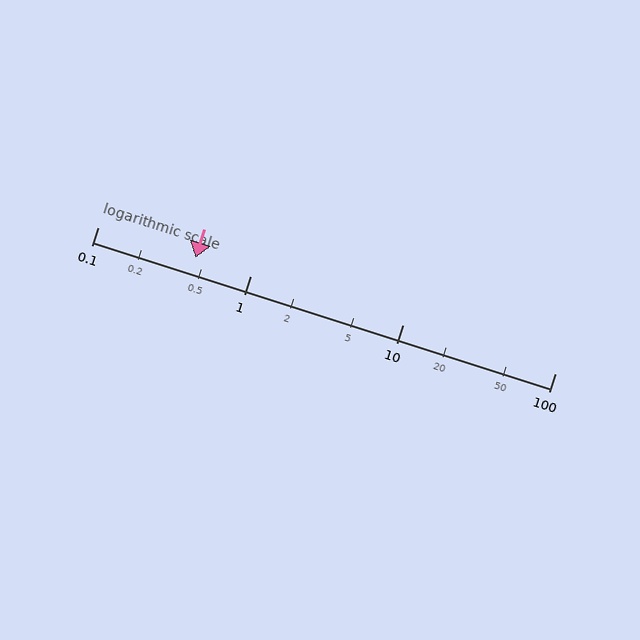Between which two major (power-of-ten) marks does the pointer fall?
The pointer is between 0.1 and 1.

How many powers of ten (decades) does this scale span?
The scale spans 3 decades, from 0.1 to 100.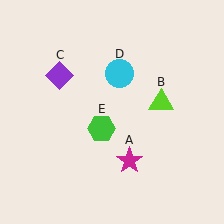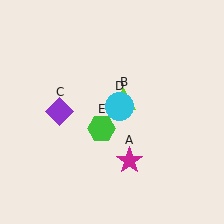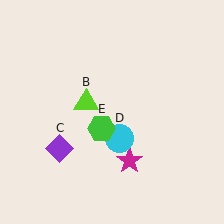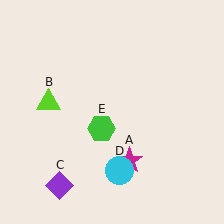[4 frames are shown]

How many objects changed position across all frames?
3 objects changed position: lime triangle (object B), purple diamond (object C), cyan circle (object D).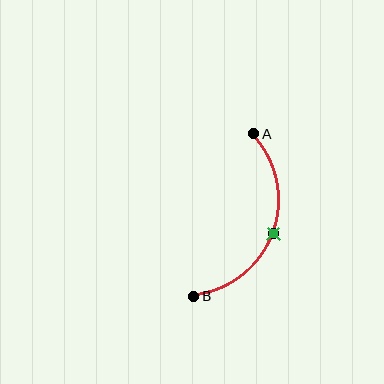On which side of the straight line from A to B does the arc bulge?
The arc bulges to the right of the straight line connecting A and B.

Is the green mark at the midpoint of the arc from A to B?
Yes. The green mark lies on the arc at equal arc-length from both A and B — it is the arc midpoint.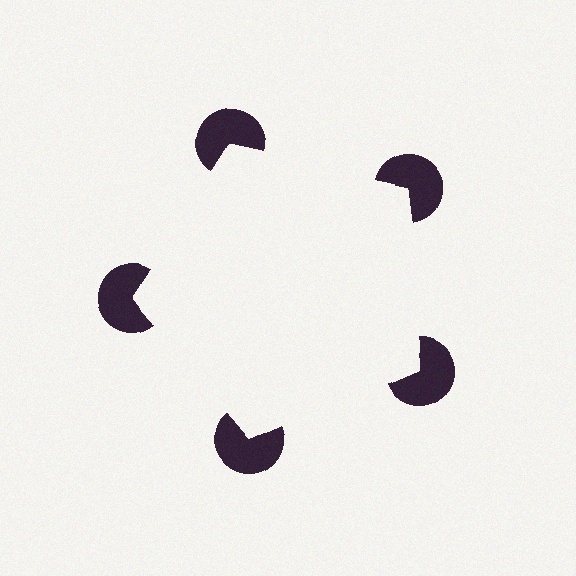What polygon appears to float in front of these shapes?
An illusory pentagon — its edges are inferred from the aligned wedge cuts in the pac-man discs, not physically drawn.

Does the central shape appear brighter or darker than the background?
It typically appears slightly brighter than the background, even though no actual brightness change is drawn.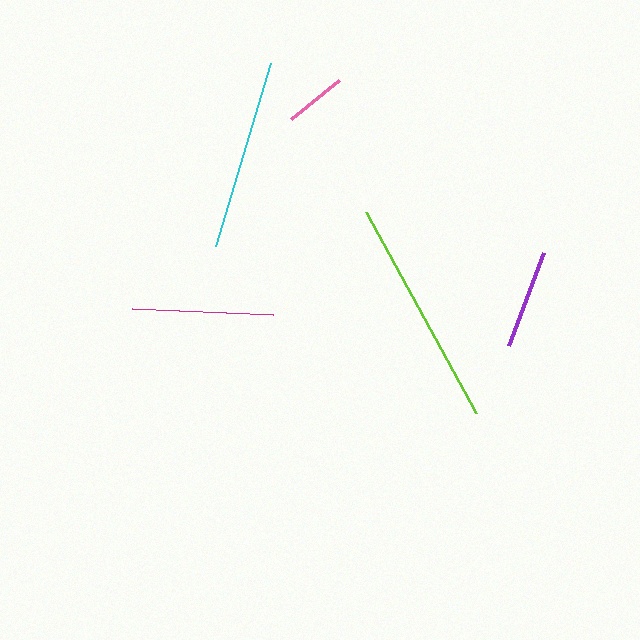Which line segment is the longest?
The lime line is the longest at approximately 229 pixels.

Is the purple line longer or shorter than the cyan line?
The cyan line is longer than the purple line.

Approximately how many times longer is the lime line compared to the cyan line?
The lime line is approximately 1.2 times the length of the cyan line.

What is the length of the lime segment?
The lime segment is approximately 229 pixels long.